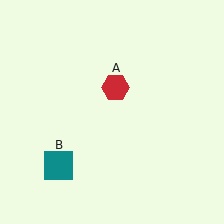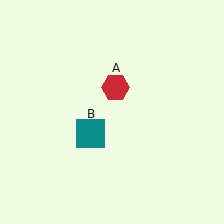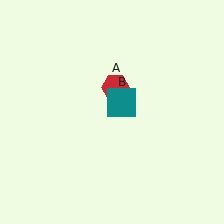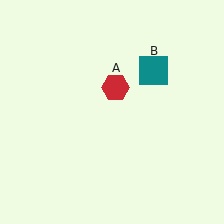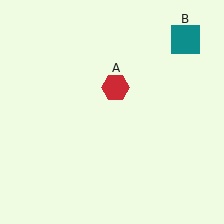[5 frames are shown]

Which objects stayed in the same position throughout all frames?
Red hexagon (object A) remained stationary.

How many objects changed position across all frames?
1 object changed position: teal square (object B).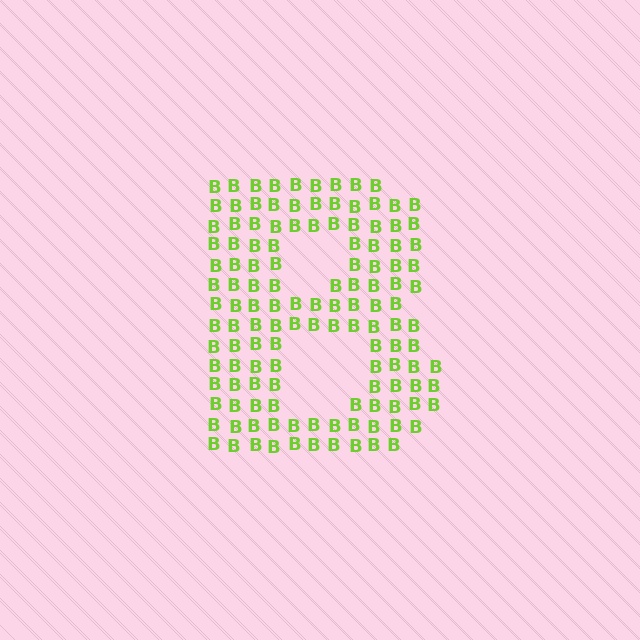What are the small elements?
The small elements are letter B's.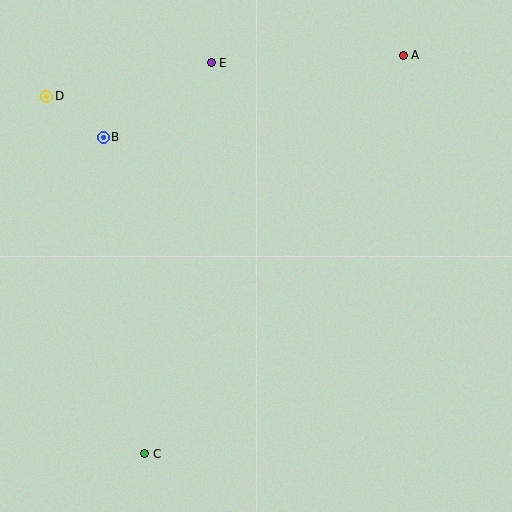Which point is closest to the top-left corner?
Point D is closest to the top-left corner.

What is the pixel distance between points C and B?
The distance between C and B is 319 pixels.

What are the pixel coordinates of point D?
Point D is at (47, 96).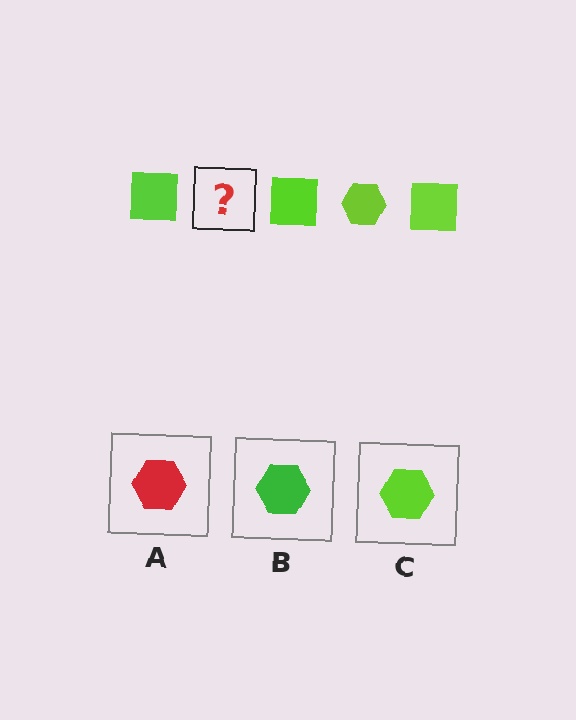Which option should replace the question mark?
Option C.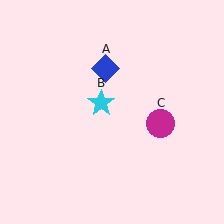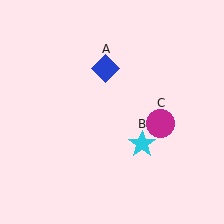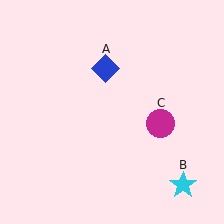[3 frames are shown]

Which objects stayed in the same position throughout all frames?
Blue diamond (object A) and magenta circle (object C) remained stationary.